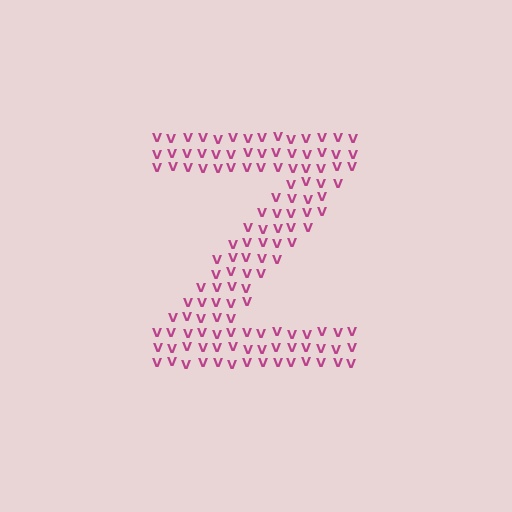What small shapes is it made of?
It is made of small letter V's.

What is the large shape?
The large shape is the letter Z.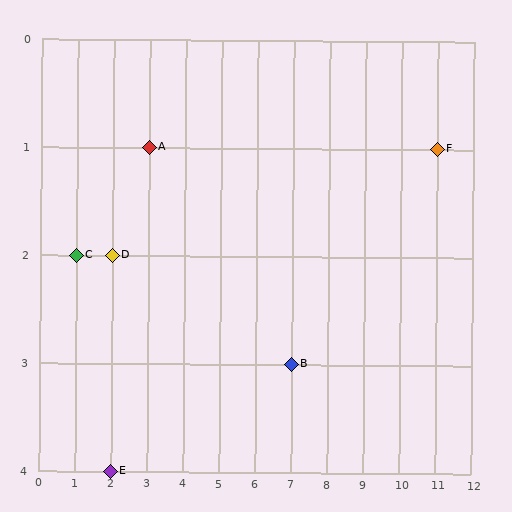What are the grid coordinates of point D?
Point D is at grid coordinates (2, 2).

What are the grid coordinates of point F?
Point F is at grid coordinates (11, 1).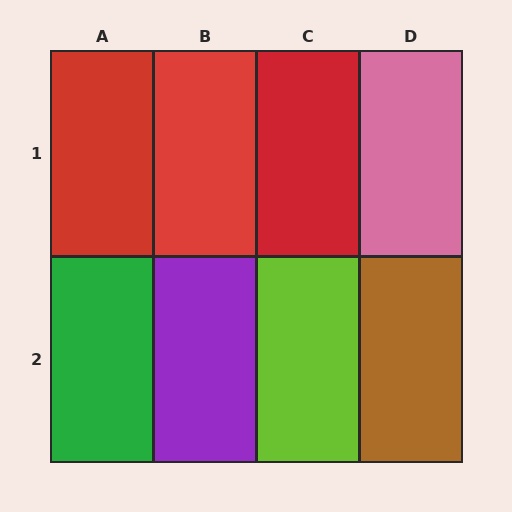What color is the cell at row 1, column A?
Red.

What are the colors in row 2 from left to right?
Green, purple, lime, brown.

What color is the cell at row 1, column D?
Pink.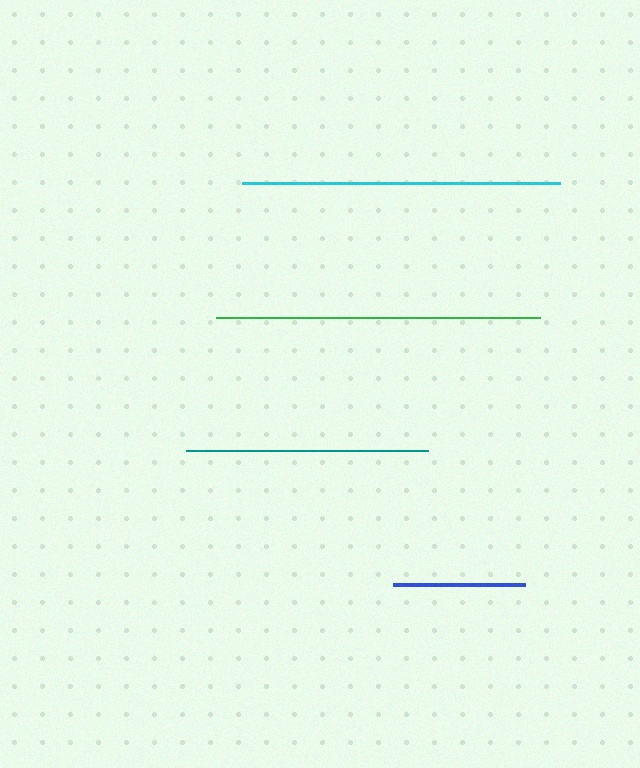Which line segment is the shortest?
The blue line is the shortest at approximately 132 pixels.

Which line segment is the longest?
The green line is the longest at approximately 325 pixels.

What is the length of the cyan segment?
The cyan segment is approximately 318 pixels long.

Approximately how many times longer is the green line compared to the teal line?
The green line is approximately 1.3 times the length of the teal line.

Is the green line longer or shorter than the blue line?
The green line is longer than the blue line.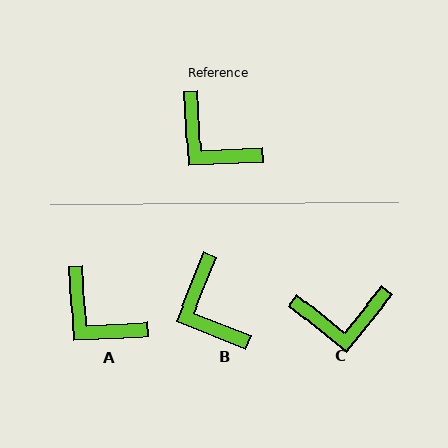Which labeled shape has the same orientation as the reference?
A.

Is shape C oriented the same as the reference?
No, it is off by about 48 degrees.